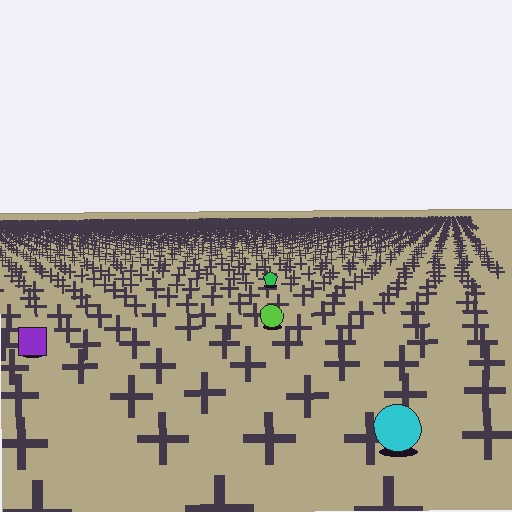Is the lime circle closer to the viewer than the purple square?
No. The purple square is closer — you can tell from the texture gradient: the ground texture is coarser near it.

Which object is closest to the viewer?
The cyan circle is closest. The texture marks near it are larger and more spread out.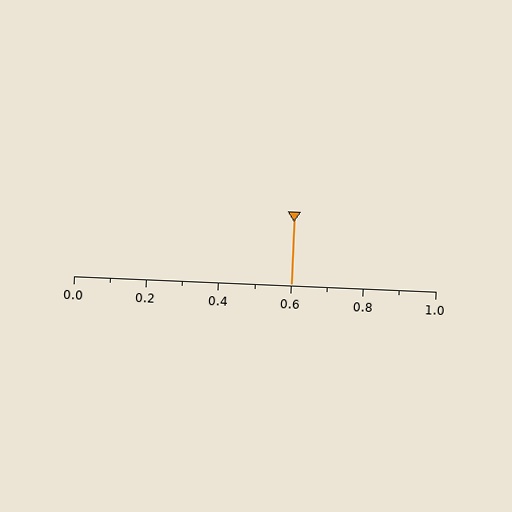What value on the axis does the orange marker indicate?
The marker indicates approximately 0.6.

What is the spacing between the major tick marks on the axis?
The major ticks are spaced 0.2 apart.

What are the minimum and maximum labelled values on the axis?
The axis runs from 0.0 to 1.0.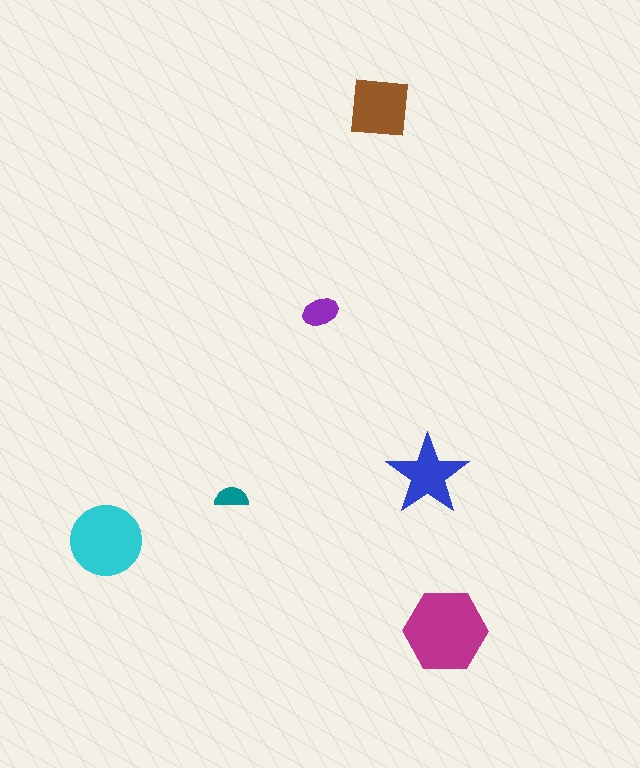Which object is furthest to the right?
The magenta hexagon is rightmost.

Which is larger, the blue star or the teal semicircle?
The blue star.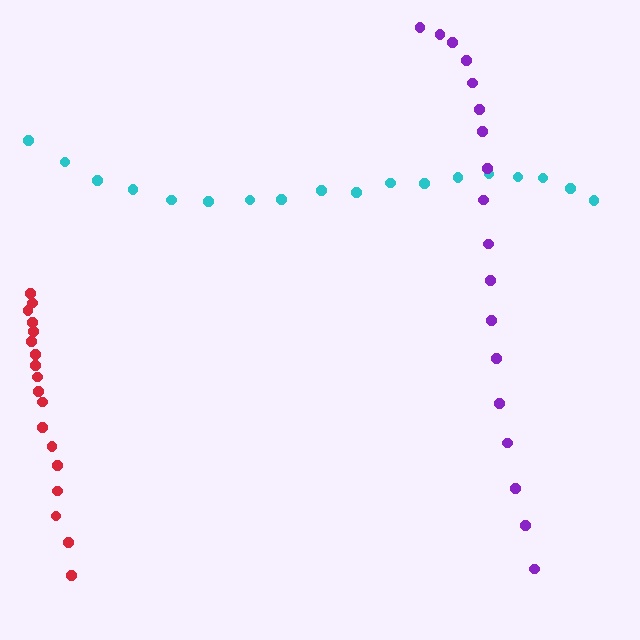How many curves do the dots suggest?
There are 3 distinct paths.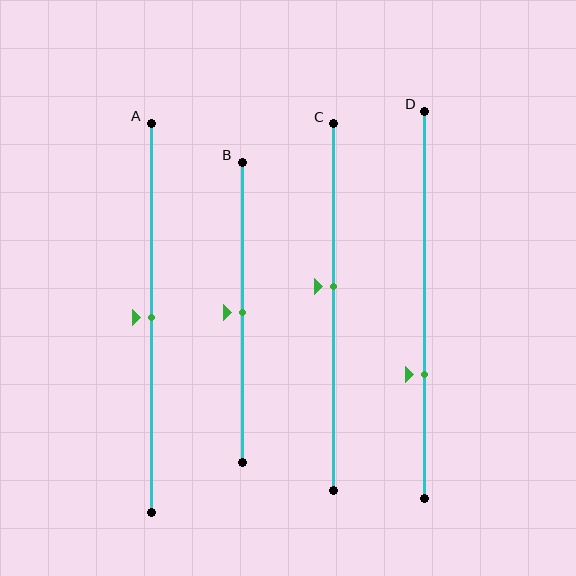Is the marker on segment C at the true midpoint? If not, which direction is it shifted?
No, the marker on segment C is shifted upward by about 6% of the segment length.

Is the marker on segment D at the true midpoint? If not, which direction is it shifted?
No, the marker on segment D is shifted downward by about 18% of the segment length.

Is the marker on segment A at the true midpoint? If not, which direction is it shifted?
Yes, the marker on segment A is at the true midpoint.